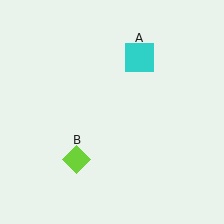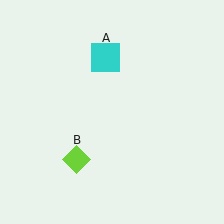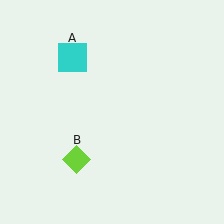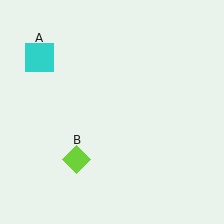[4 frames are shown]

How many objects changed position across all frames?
1 object changed position: cyan square (object A).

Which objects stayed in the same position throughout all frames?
Lime diamond (object B) remained stationary.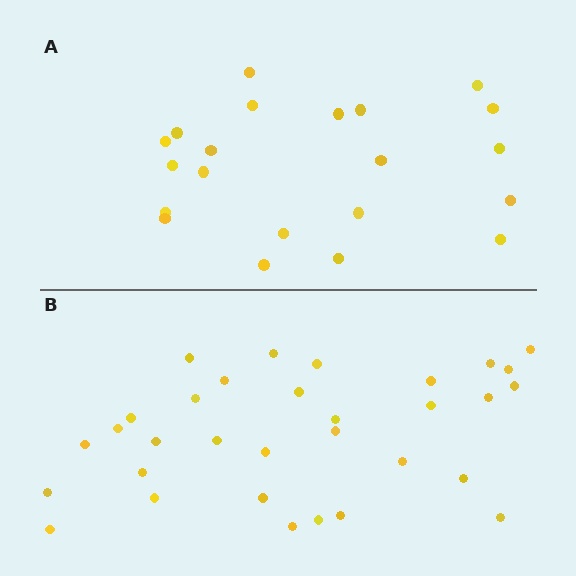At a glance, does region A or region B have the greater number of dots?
Region B (the bottom region) has more dots.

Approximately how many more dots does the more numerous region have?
Region B has roughly 12 or so more dots than region A.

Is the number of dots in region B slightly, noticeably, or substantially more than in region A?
Region B has substantially more. The ratio is roughly 1.5 to 1.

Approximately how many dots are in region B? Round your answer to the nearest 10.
About 30 dots. (The exact count is 32, which rounds to 30.)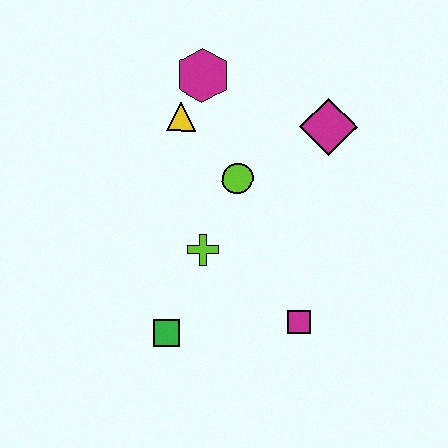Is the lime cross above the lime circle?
No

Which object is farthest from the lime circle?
The green square is farthest from the lime circle.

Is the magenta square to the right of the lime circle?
Yes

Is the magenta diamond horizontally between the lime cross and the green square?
No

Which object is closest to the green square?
The lime cross is closest to the green square.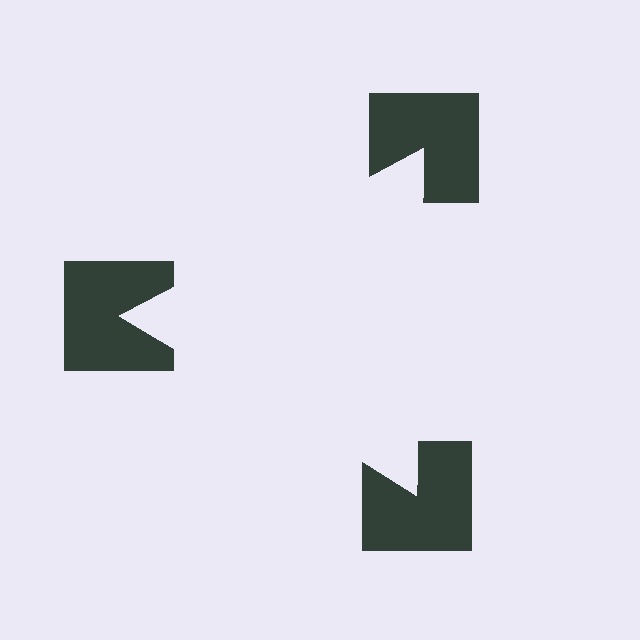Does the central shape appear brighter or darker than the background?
It typically appears slightly brighter than the background, even though no actual brightness change is drawn.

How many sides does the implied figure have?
3 sides.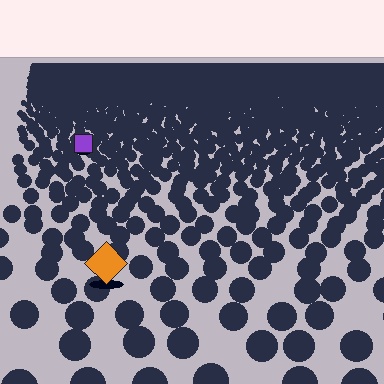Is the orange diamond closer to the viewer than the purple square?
Yes. The orange diamond is closer — you can tell from the texture gradient: the ground texture is coarser near it.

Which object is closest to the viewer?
The orange diamond is closest. The texture marks near it are larger and more spread out.